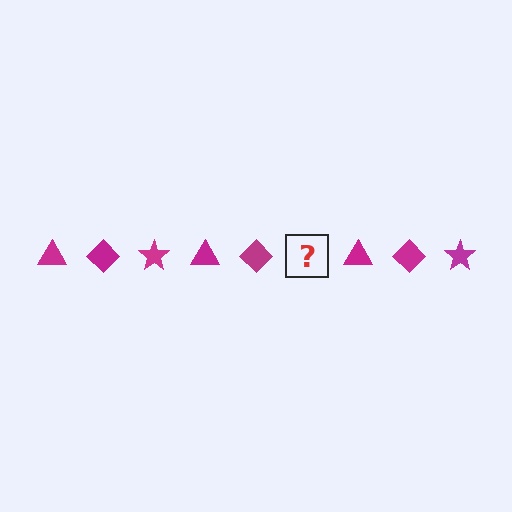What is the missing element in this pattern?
The missing element is a magenta star.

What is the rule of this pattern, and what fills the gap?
The rule is that the pattern cycles through triangle, diamond, star shapes in magenta. The gap should be filled with a magenta star.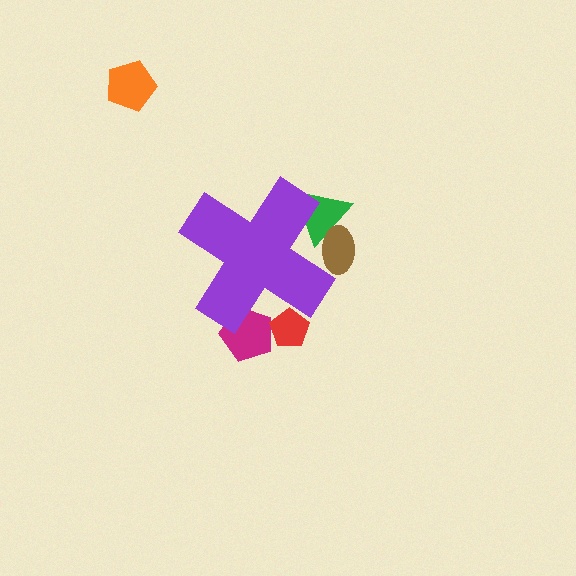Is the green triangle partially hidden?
Yes, the green triangle is partially hidden behind the purple cross.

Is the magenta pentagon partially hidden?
Yes, the magenta pentagon is partially hidden behind the purple cross.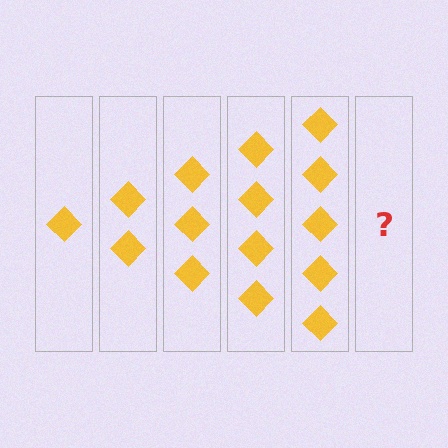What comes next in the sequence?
The next element should be 6 diamonds.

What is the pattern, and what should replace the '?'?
The pattern is that each step adds one more diamond. The '?' should be 6 diamonds.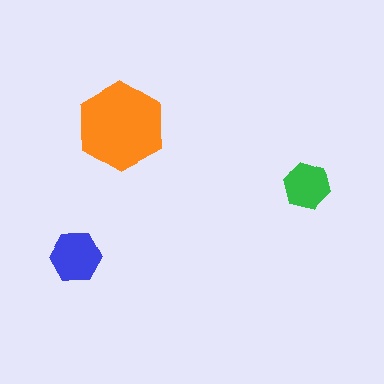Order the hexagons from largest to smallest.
the orange one, the blue one, the green one.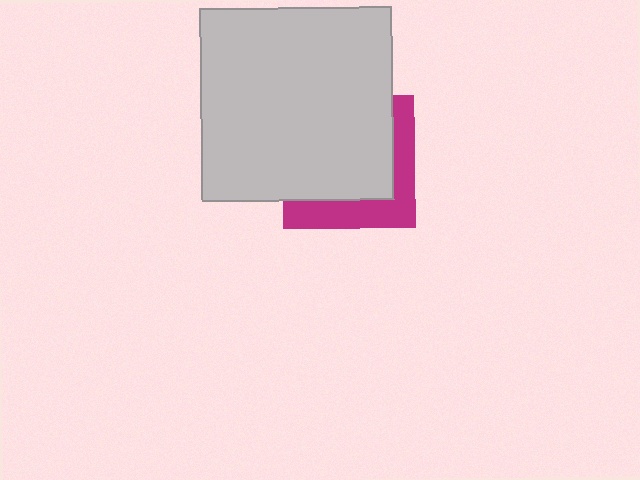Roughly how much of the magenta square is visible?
A small part of it is visible (roughly 33%).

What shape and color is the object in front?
The object in front is a light gray square.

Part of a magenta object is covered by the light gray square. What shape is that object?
It is a square.